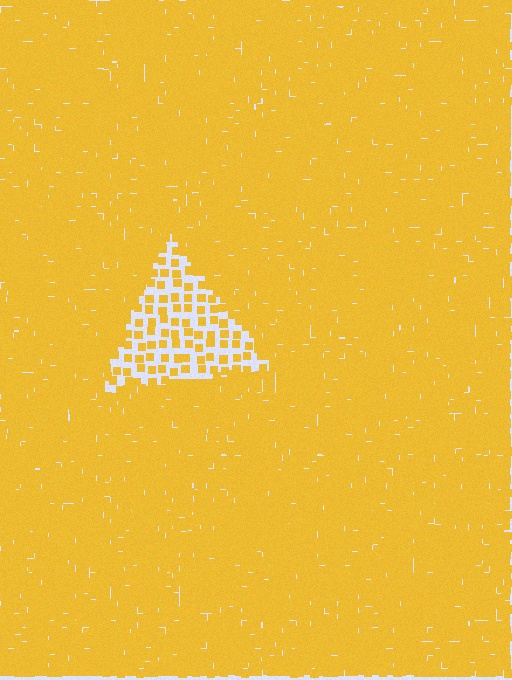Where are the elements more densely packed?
The elements are more densely packed outside the triangle boundary.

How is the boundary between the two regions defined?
The boundary is defined by a change in element density (approximately 3.1x ratio). All elements are the same color, size, and shape.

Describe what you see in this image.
The image contains small yellow elements arranged at two different densities. A triangle-shaped region is visible where the elements are less densely packed than the surrounding area.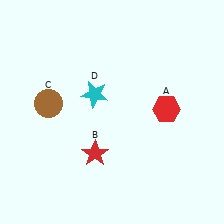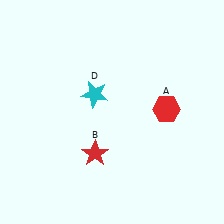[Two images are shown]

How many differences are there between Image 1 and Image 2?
There is 1 difference between the two images.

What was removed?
The brown circle (C) was removed in Image 2.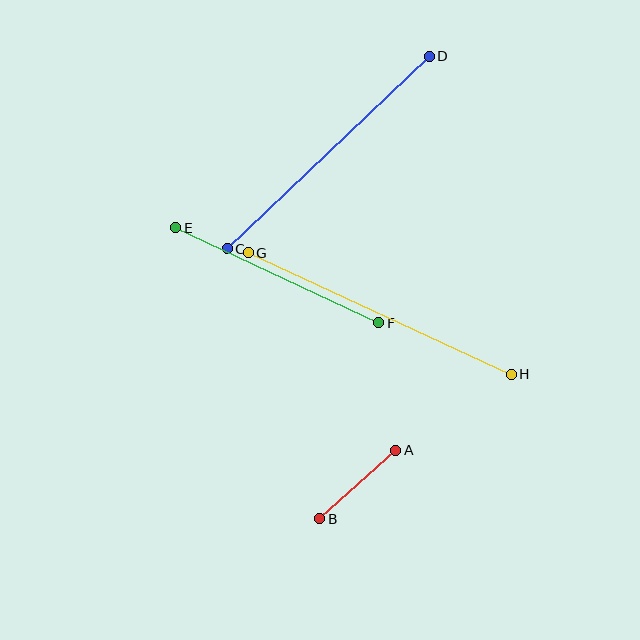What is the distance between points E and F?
The distance is approximately 224 pixels.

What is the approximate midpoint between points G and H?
The midpoint is at approximately (380, 313) pixels.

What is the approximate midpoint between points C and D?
The midpoint is at approximately (328, 153) pixels.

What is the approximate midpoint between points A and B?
The midpoint is at approximately (358, 484) pixels.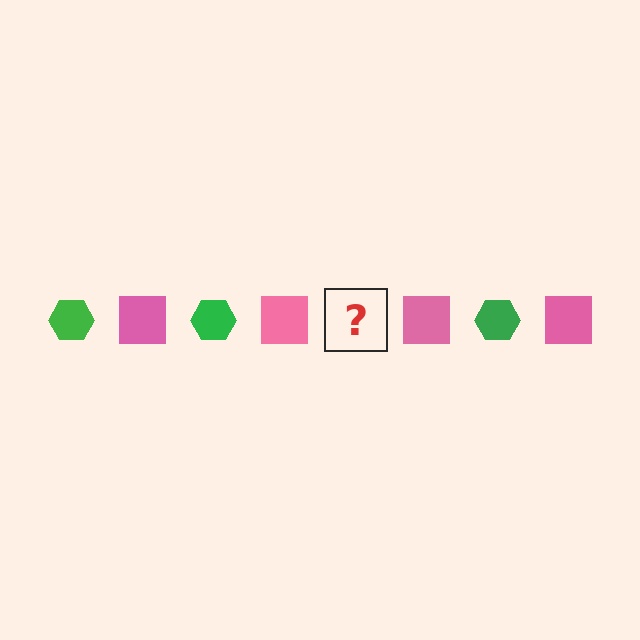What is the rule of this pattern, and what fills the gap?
The rule is that the pattern alternates between green hexagon and pink square. The gap should be filled with a green hexagon.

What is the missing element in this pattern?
The missing element is a green hexagon.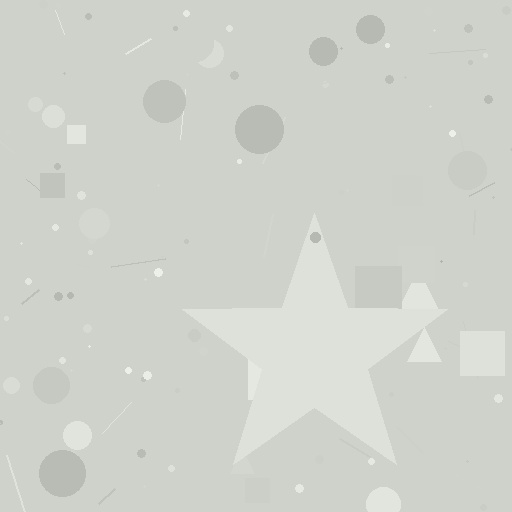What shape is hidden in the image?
A star is hidden in the image.